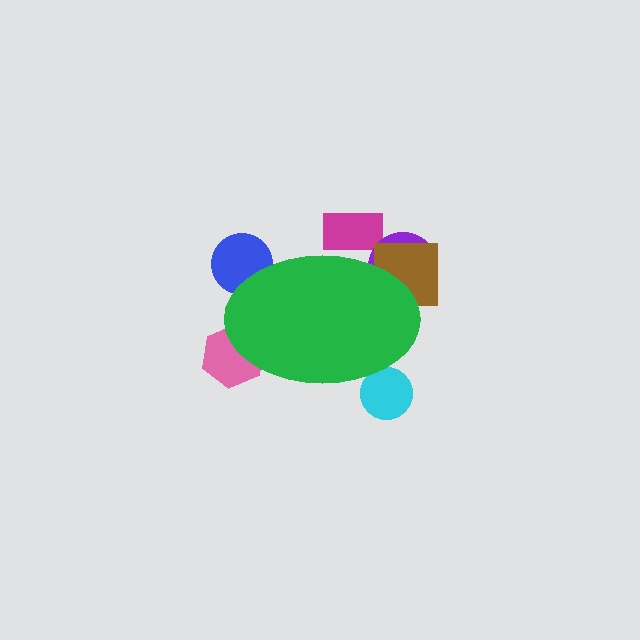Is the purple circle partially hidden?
Yes, the purple circle is partially hidden behind the green ellipse.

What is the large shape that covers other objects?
A green ellipse.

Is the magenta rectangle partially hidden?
Yes, the magenta rectangle is partially hidden behind the green ellipse.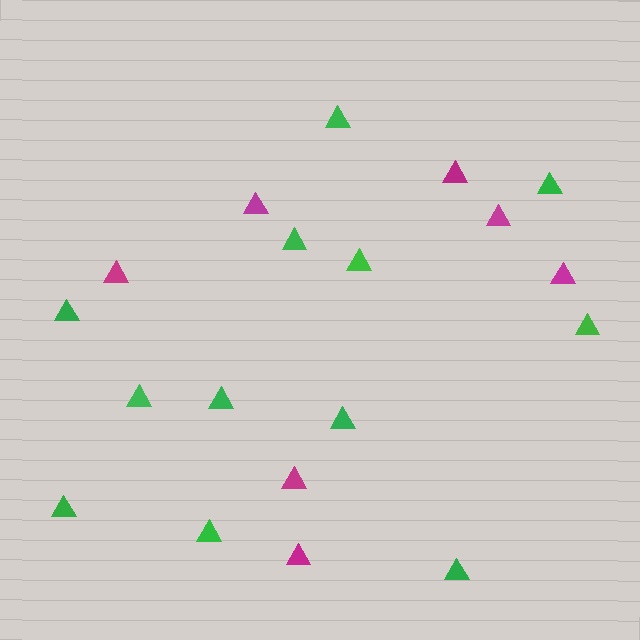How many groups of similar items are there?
There are 2 groups: one group of magenta triangles (7) and one group of green triangles (12).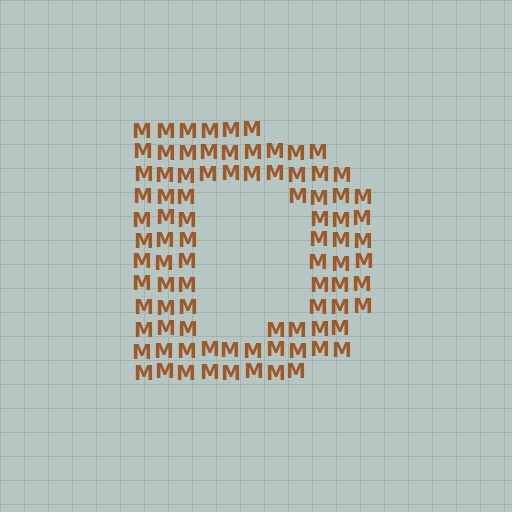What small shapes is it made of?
It is made of small letter M's.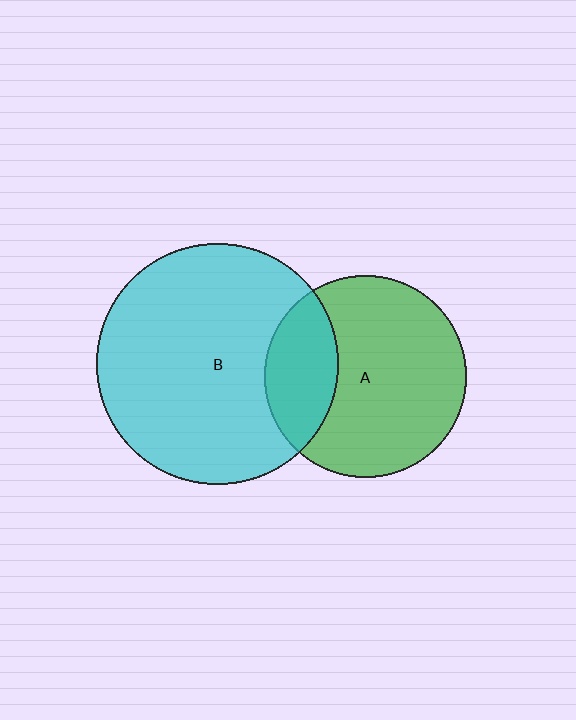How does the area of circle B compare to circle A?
Approximately 1.4 times.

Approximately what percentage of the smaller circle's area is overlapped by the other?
Approximately 25%.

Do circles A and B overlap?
Yes.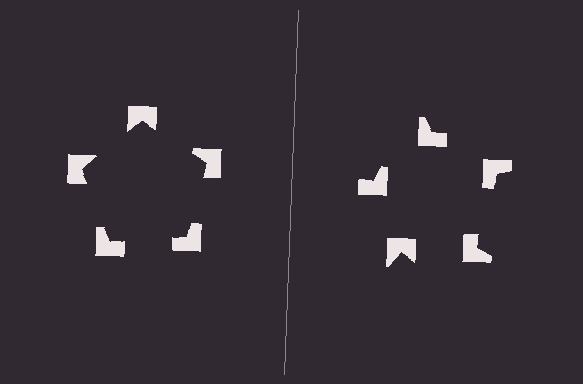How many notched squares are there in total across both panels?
10 — 5 on each side.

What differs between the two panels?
The notched squares are positioned identically on both sides; only the wedge orientations differ. On the left they align to a pentagon; on the right they are misaligned.